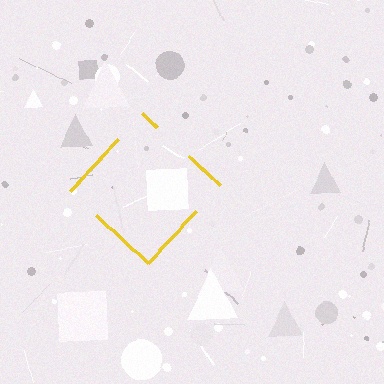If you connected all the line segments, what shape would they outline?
They would outline a diamond.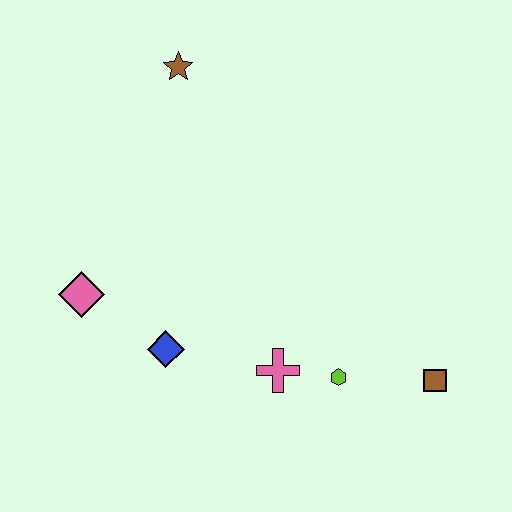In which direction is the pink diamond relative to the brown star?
The pink diamond is below the brown star.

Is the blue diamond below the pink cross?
No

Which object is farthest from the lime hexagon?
The brown star is farthest from the lime hexagon.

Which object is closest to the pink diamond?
The blue diamond is closest to the pink diamond.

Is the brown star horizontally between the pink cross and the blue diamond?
Yes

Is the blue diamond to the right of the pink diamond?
Yes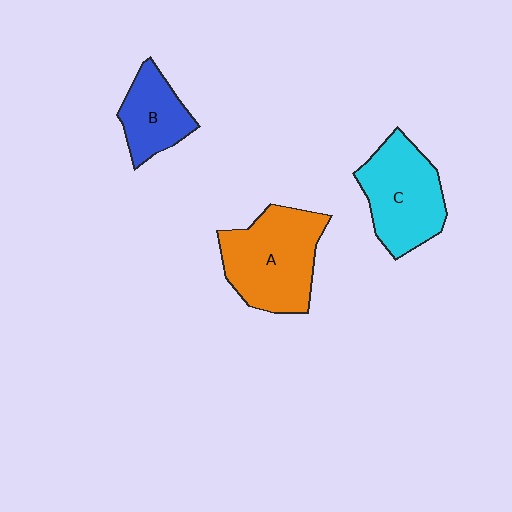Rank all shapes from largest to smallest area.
From largest to smallest: A (orange), C (cyan), B (blue).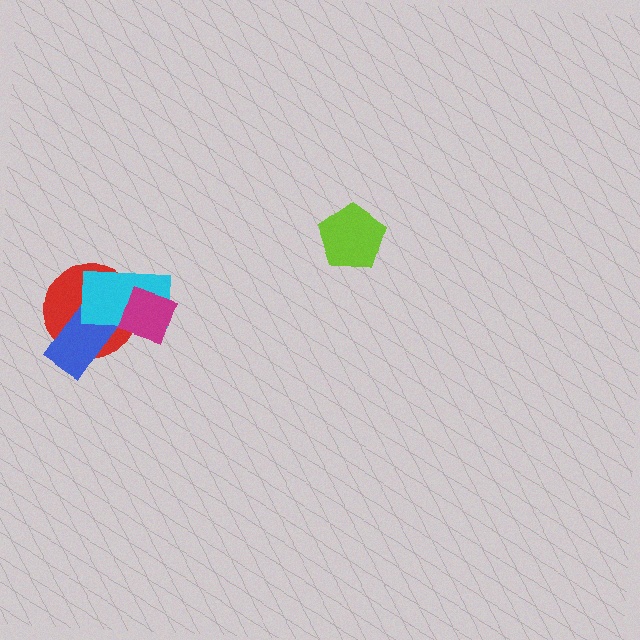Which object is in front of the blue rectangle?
The cyan rectangle is in front of the blue rectangle.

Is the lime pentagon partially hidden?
No, no other shape covers it.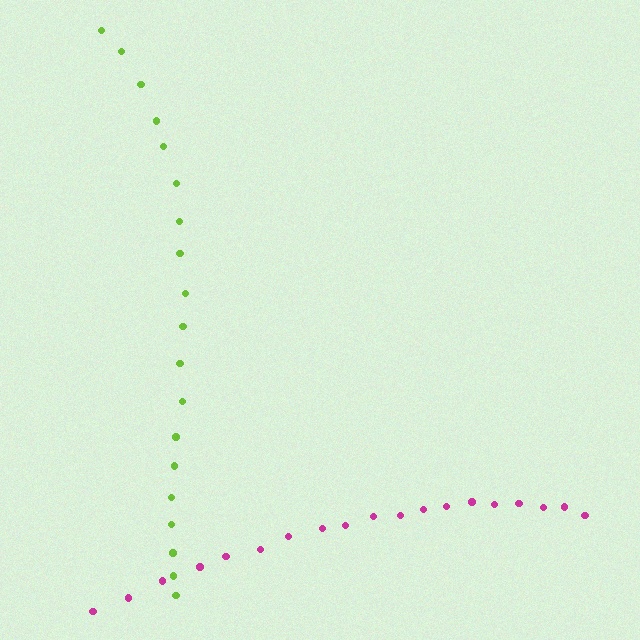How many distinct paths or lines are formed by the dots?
There are 2 distinct paths.